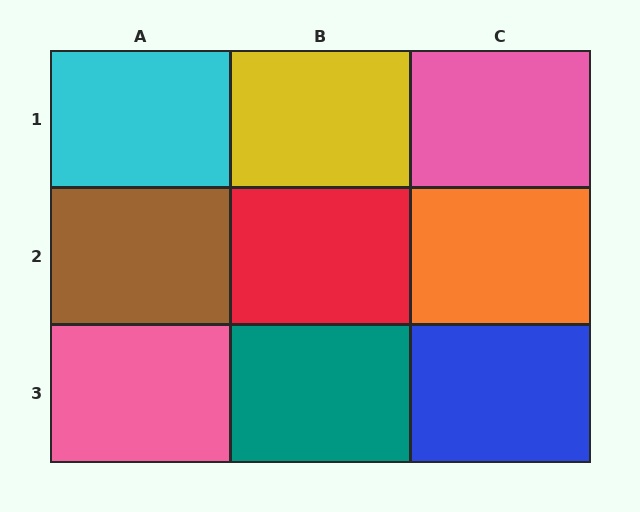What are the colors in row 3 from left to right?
Pink, teal, blue.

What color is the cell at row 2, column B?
Red.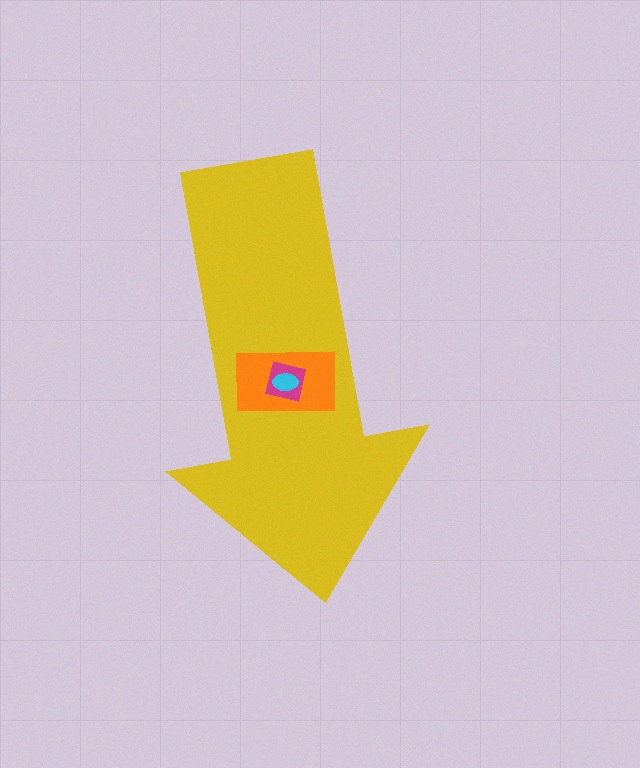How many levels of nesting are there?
4.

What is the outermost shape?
The yellow arrow.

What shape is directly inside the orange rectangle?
The magenta square.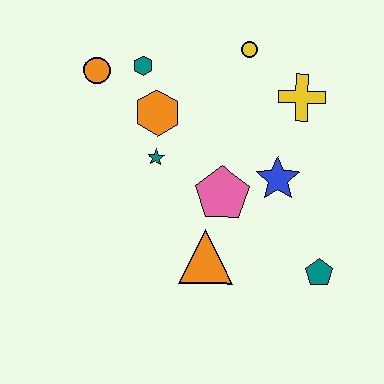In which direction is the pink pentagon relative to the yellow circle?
The pink pentagon is below the yellow circle.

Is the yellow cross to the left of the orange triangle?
No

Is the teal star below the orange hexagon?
Yes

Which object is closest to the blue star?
The pink pentagon is closest to the blue star.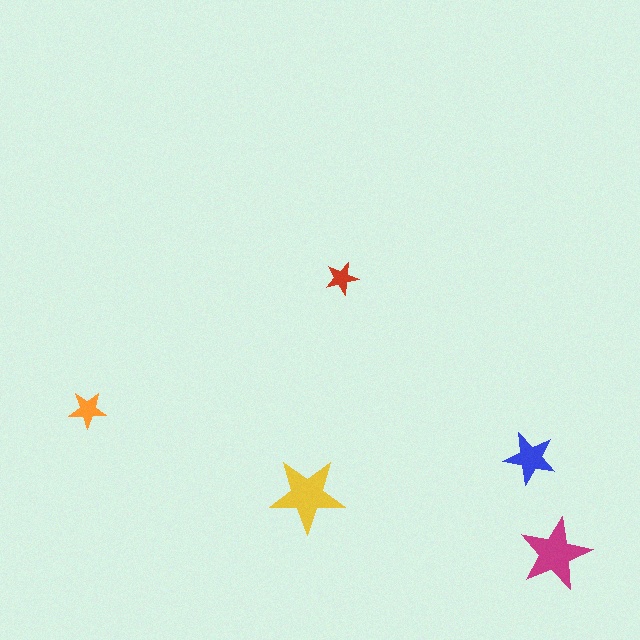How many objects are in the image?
There are 5 objects in the image.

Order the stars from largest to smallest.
the yellow one, the magenta one, the blue one, the orange one, the red one.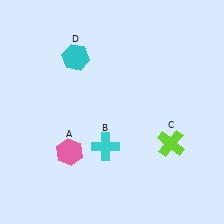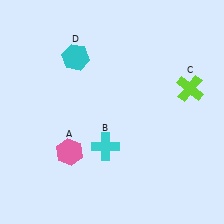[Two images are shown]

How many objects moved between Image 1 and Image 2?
1 object moved between the two images.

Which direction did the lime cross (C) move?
The lime cross (C) moved up.